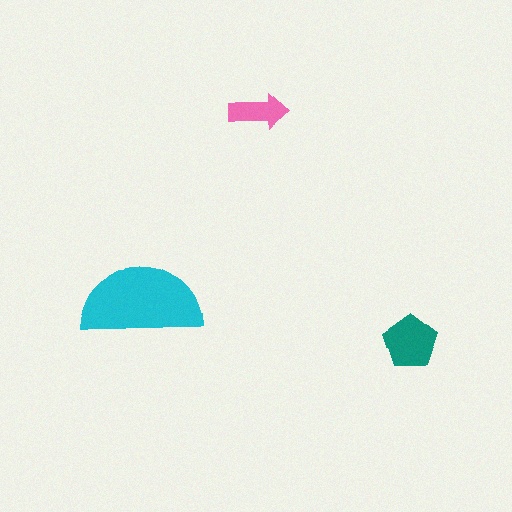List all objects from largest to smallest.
The cyan semicircle, the teal pentagon, the pink arrow.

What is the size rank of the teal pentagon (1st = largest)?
2nd.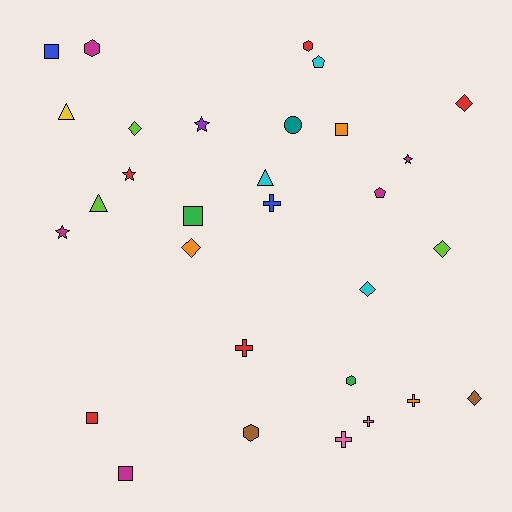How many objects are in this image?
There are 30 objects.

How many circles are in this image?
There is 1 circle.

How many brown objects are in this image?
There are 2 brown objects.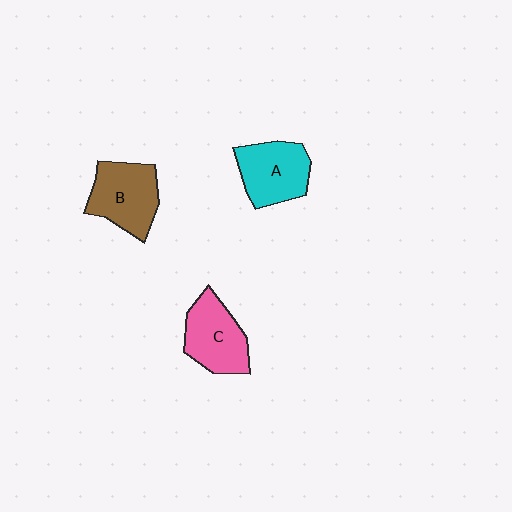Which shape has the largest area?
Shape B (brown).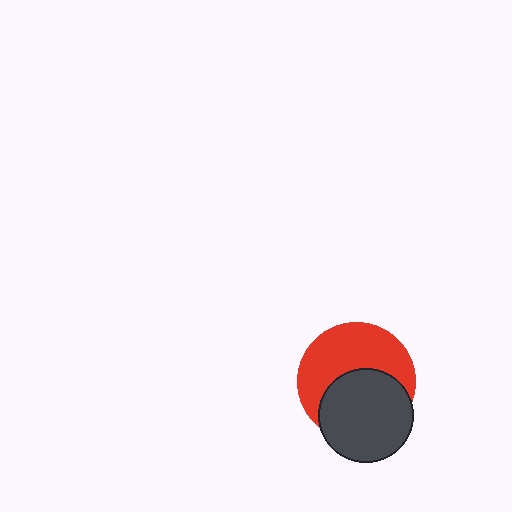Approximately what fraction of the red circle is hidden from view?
Roughly 47% of the red circle is hidden behind the dark gray circle.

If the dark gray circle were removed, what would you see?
You would see the complete red circle.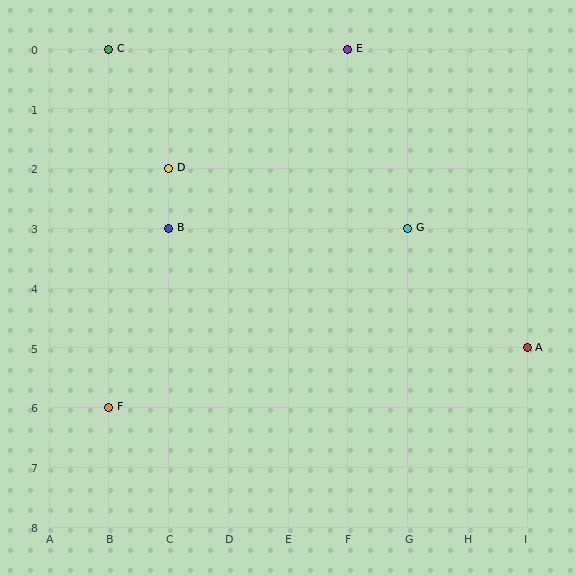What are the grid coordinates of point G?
Point G is at grid coordinates (G, 3).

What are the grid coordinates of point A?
Point A is at grid coordinates (I, 5).